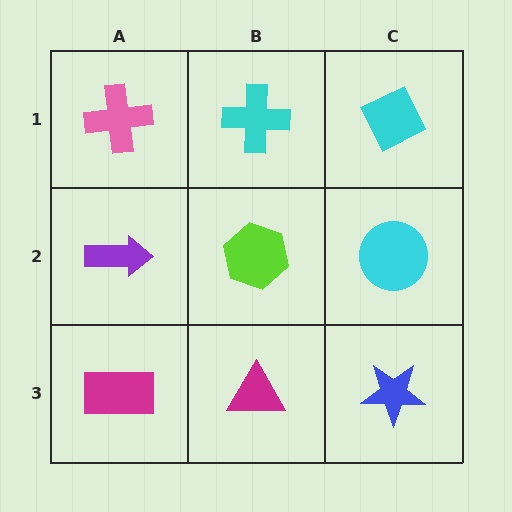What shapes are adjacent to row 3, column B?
A lime hexagon (row 2, column B), a magenta rectangle (row 3, column A), a blue star (row 3, column C).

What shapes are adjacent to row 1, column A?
A purple arrow (row 2, column A), a cyan cross (row 1, column B).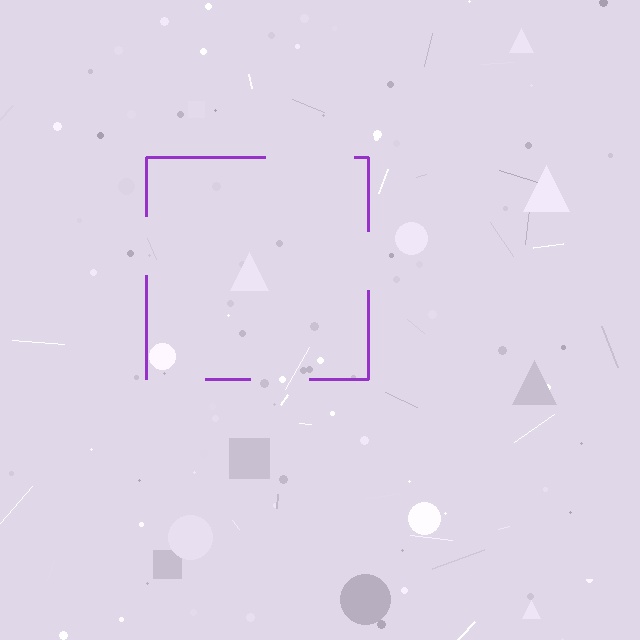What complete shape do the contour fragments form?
The contour fragments form a square.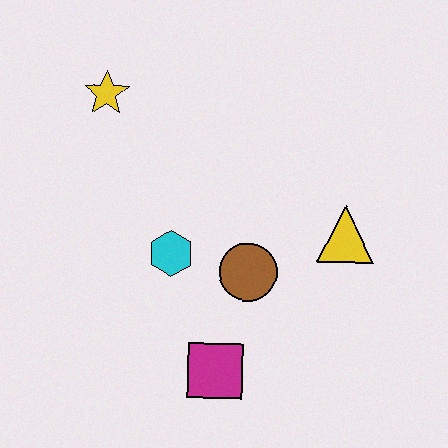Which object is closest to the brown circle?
The cyan hexagon is closest to the brown circle.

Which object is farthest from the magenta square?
The yellow star is farthest from the magenta square.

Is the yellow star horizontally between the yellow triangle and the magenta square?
No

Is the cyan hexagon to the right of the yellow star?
Yes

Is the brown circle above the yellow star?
No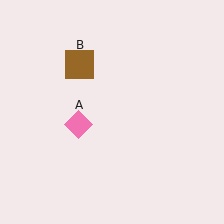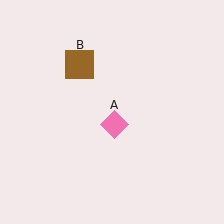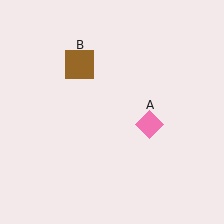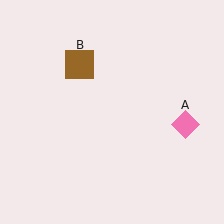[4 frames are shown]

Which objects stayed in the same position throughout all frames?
Brown square (object B) remained stationary.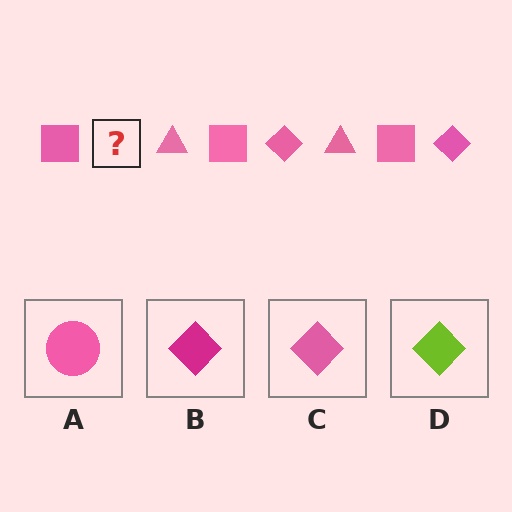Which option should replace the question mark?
Option C.